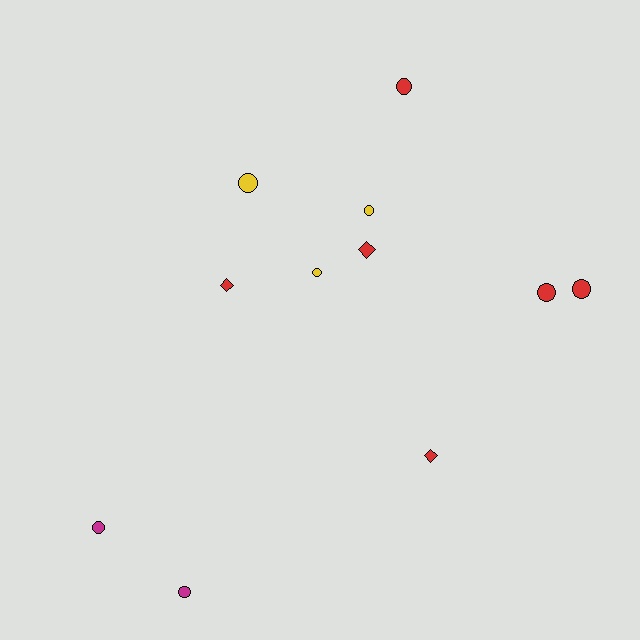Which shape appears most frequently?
Circle, with 8 objects.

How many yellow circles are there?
There are 3 yellow circles.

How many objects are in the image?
There are 11 objects.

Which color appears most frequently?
Red, with 6 objects.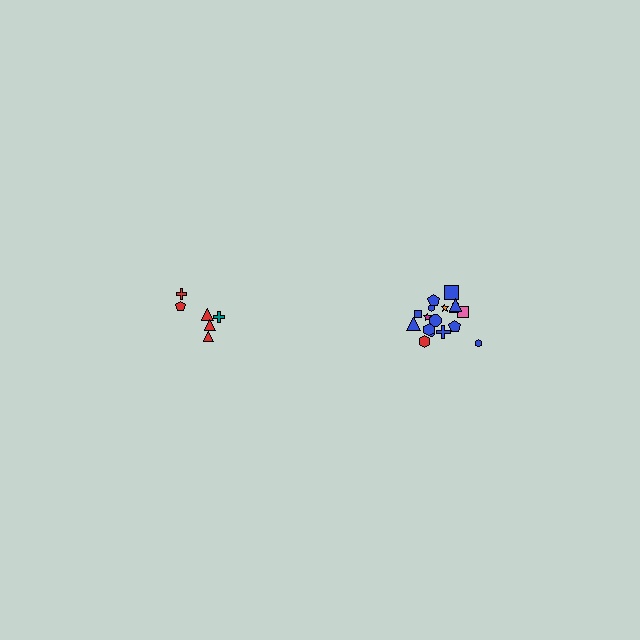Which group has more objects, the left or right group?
The right group.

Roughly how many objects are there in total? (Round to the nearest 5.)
Roughly 25 objects in total.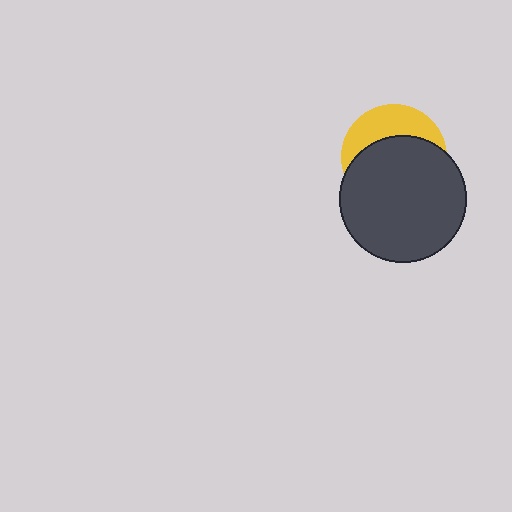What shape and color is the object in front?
The object in front is a dark gray circle.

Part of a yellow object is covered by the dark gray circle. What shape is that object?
It is a circle.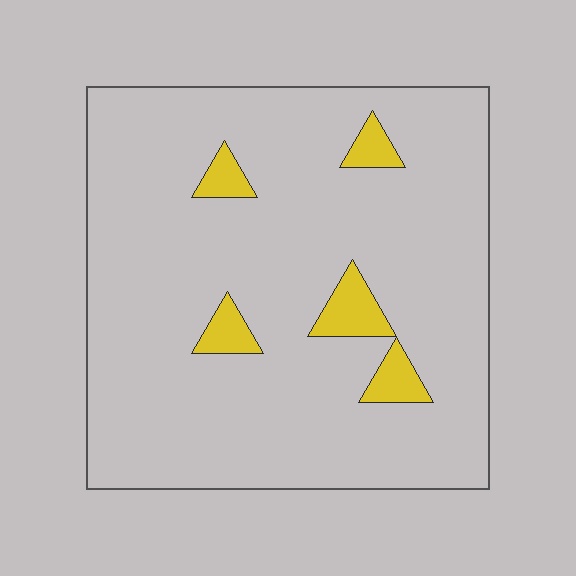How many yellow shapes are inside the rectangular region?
5.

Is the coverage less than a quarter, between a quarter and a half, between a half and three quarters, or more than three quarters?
Less than a quarter.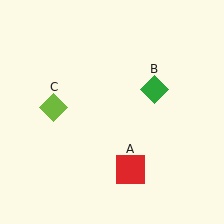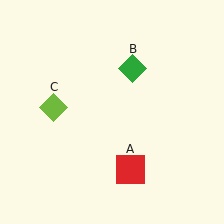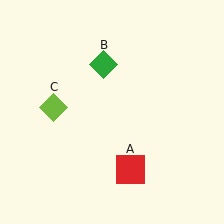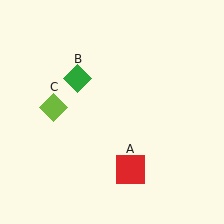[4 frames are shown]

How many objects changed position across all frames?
1 object changed position: green diamond (object B).